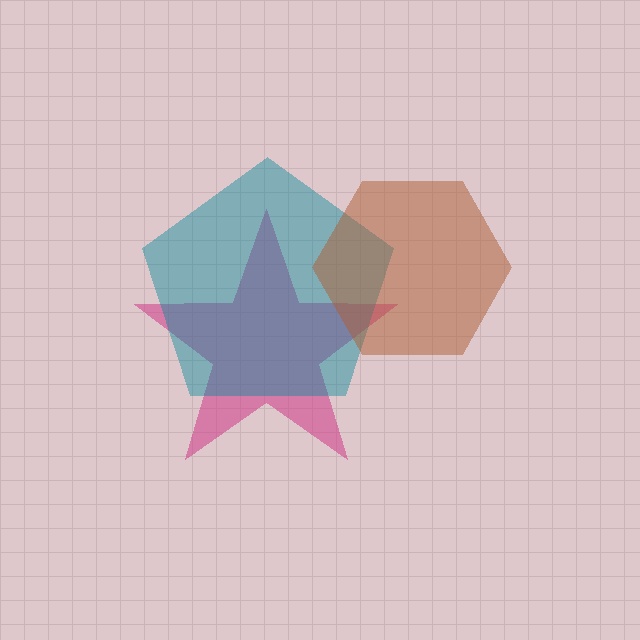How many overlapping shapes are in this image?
There are 3 overlapping shapes in the image.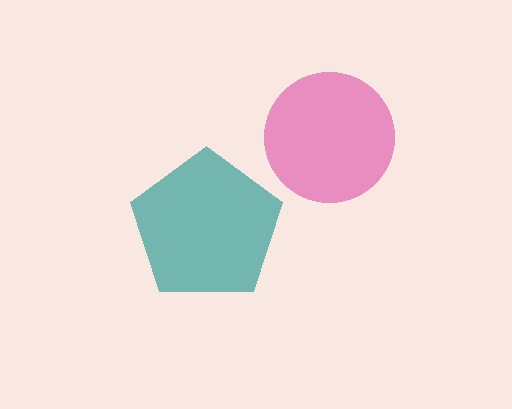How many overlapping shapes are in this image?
There are 2 overlapping shapes in the image.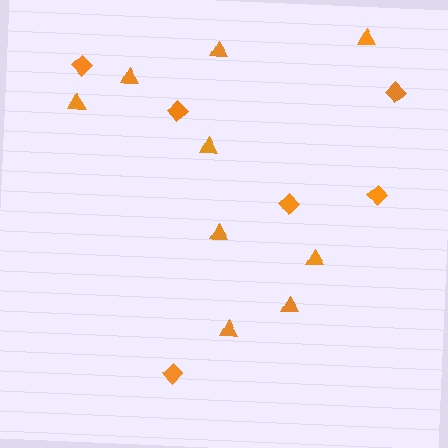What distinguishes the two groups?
There are 2 groups: one group of diamonds (6) and one group of triangles (9).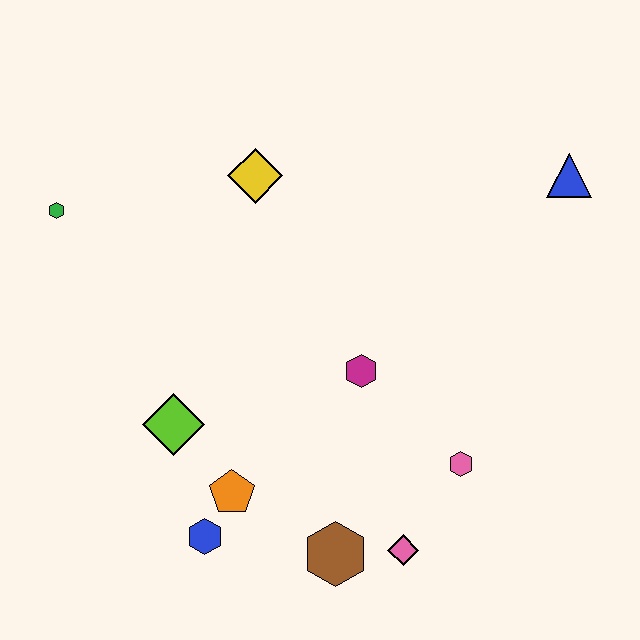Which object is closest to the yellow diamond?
The green hexagon is closest to the yellow diamond.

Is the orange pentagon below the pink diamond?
No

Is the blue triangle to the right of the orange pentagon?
Yes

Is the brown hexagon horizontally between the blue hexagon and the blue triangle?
Yes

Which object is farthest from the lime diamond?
The blue triangle is farthest from the lime diamond.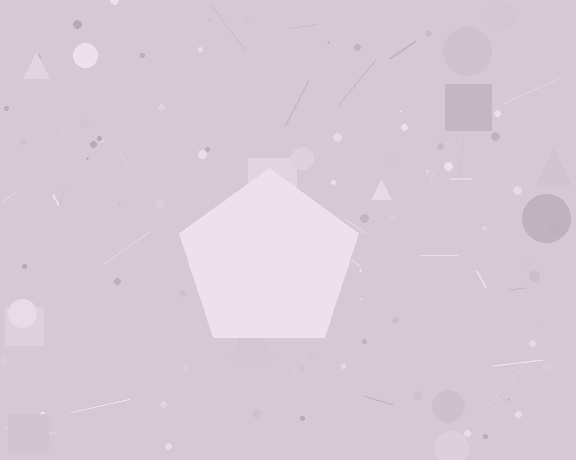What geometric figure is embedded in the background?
A pentagon is embedded in the background.